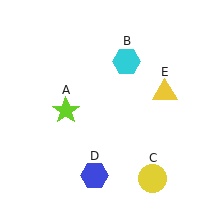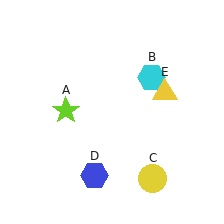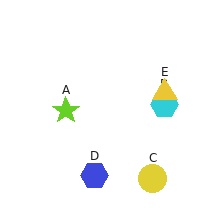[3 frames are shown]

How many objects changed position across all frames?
1 object changed position: cyan hexagon (object B).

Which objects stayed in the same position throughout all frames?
Lime star (object A) and yellow circle (object C) and blue hexagon (object D) and yellow triangle (object E) remained stationary.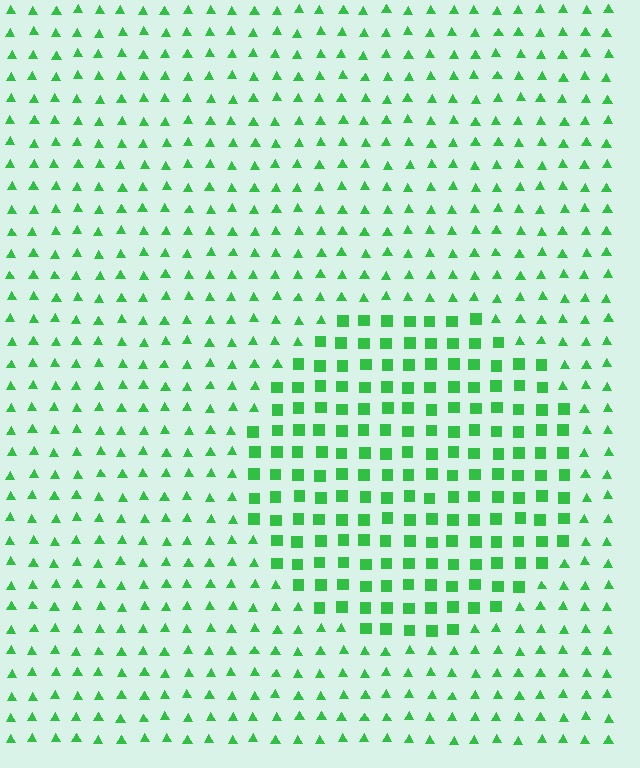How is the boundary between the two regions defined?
The boundary is defined by a change in element shape: squares inside vs. triangles outside. All elements share the same color and spacing.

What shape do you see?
I see a circle.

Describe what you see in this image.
The image is filled with small green elements arranged in a uniform grid. A circle-shaped region contains squares, while the surrounding area contains triangles. The boundary is defined purely by the change in element shape.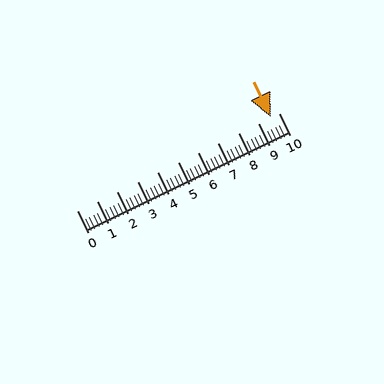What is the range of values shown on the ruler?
The ruler shows values from 0 to 10.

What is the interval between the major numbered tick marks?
The major tick marks are spaced 1 units apart.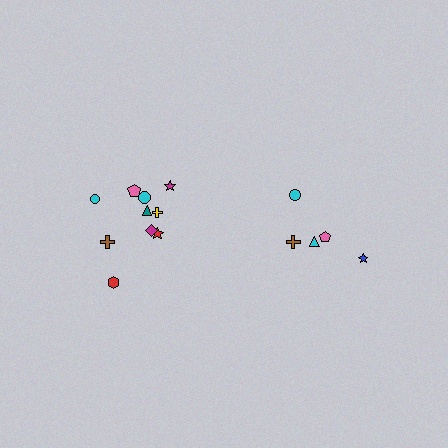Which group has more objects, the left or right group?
The left group.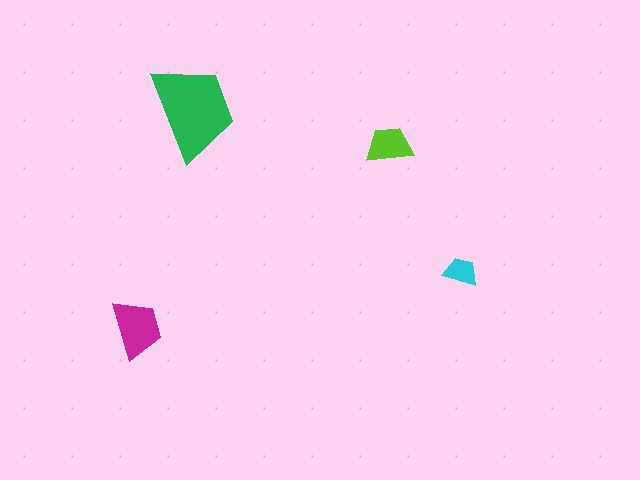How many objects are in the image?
There are 4 objects in the image.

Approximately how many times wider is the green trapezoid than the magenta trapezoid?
About 1.5 times wider.